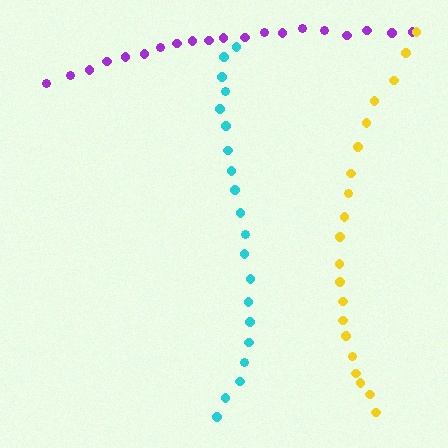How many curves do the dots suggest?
There are 3 distinct paths.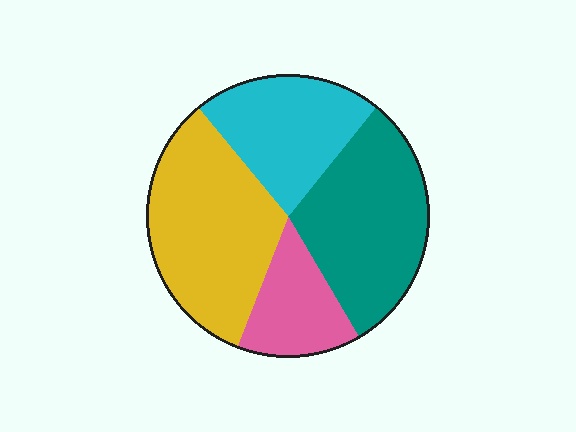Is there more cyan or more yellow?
Yellow.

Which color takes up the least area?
Pink, at roughly 15%.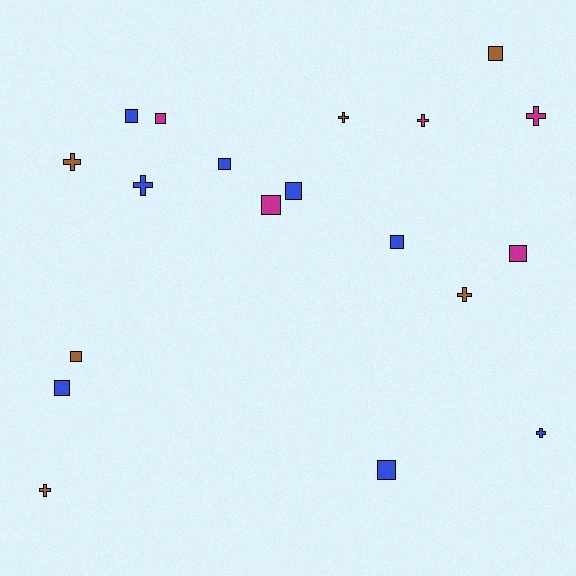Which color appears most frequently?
Blue, with 8 objects.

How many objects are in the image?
There are 19 objects.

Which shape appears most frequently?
Square, with 11 objects.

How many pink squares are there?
There are no pink squares.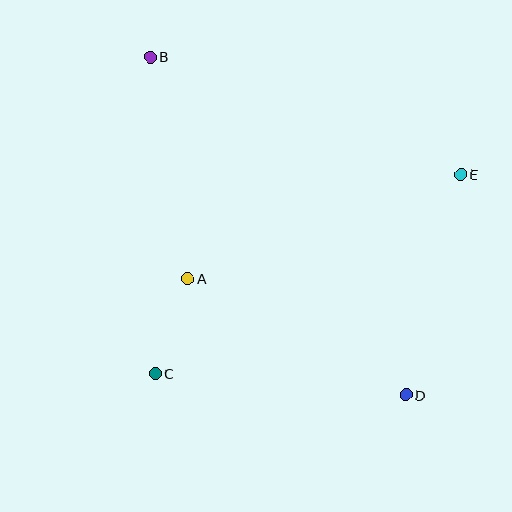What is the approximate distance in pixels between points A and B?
The distance between A and B is approximately 225 pixels.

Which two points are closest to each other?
Points A and C are closest to each other.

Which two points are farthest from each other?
Points B and D are farthest from each other.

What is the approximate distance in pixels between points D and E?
The distance between D and E is approximately 228 pixels.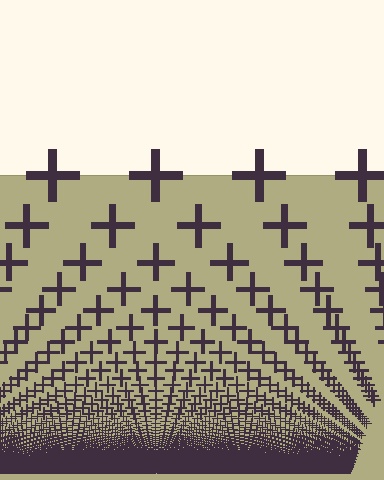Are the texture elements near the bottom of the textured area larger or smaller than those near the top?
Smaller. The gradient is inverted — elements near the bottom are smaller and denser.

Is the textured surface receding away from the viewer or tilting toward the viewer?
The surface appears to tilt toward the viewer. Texture elements get larger and sparser toward the top.